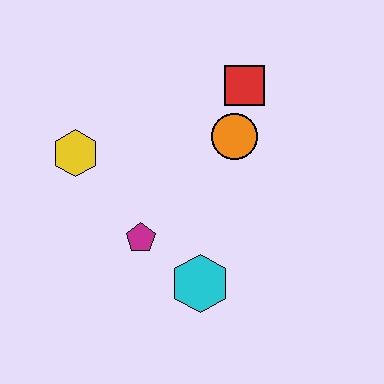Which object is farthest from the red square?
The cyan hexagon is farthest from the red square.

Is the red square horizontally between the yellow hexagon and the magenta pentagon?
No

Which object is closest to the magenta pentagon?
The cyan hexagon is closest to the magenta pentagon.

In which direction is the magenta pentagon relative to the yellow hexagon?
The magenta pentagon is below the yellow hexagon.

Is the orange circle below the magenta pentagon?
No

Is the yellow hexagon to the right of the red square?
No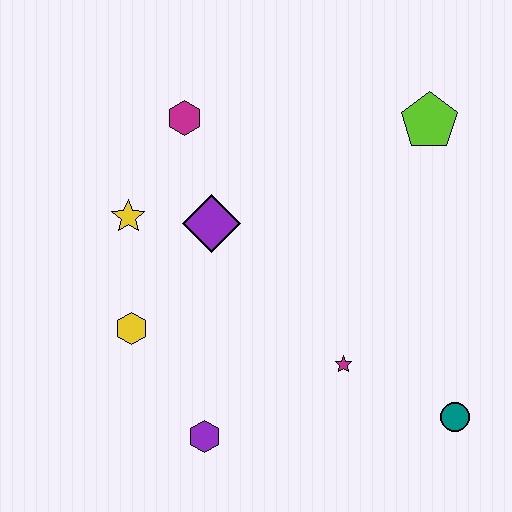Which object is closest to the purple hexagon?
The yellow hexagon is closest to the purple hexagon.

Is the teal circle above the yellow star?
No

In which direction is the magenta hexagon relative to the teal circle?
The magenta hexagon is above the teal circle.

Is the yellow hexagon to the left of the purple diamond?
Yes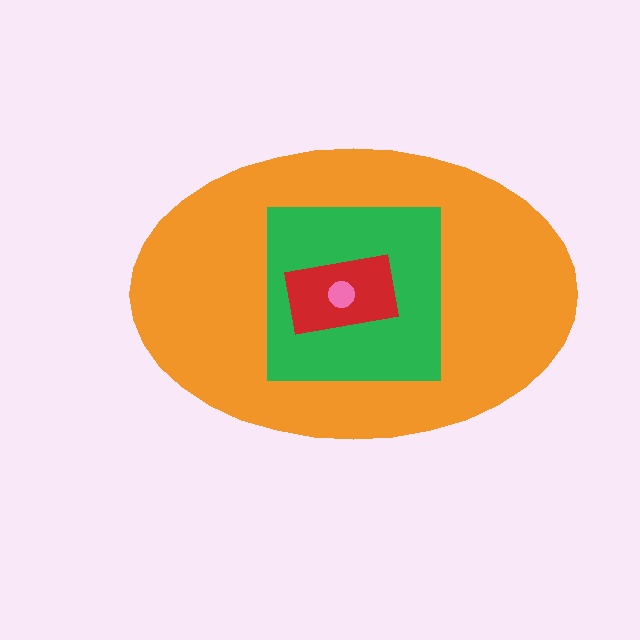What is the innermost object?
The pink circle.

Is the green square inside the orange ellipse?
Yes.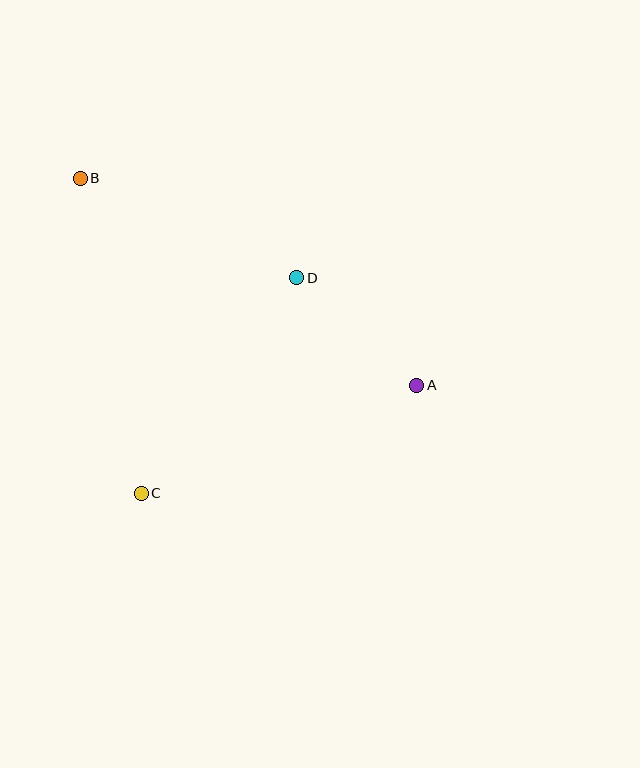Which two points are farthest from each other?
Points A and B are farthest from each other.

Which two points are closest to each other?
Points A and D are closest to each other.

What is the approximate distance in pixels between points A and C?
The distance between A and C is approximately 296 pixels.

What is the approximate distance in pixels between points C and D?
The distance between C and D is approximately 266 pixels.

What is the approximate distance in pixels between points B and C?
The distance between B and C is approximately 321 pixels.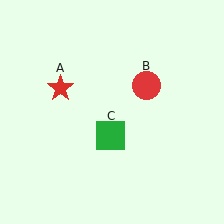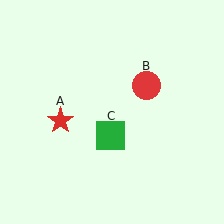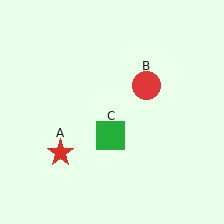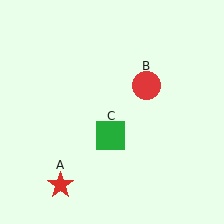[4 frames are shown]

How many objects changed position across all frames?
1 object changed position: red star (object A).